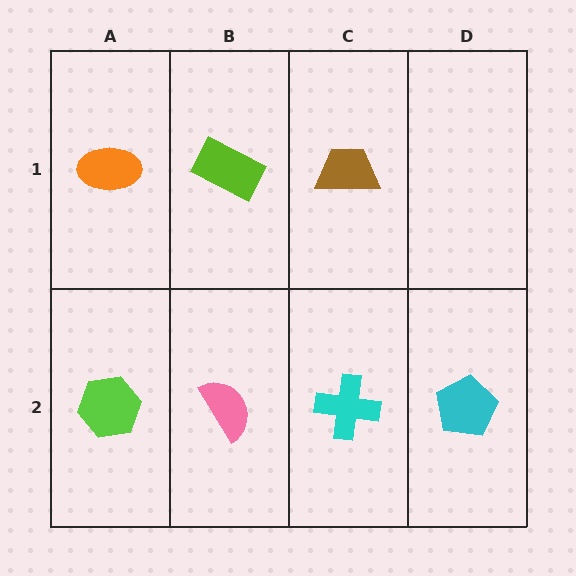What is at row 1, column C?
A brown trapezoid.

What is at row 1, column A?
An orange ellipse.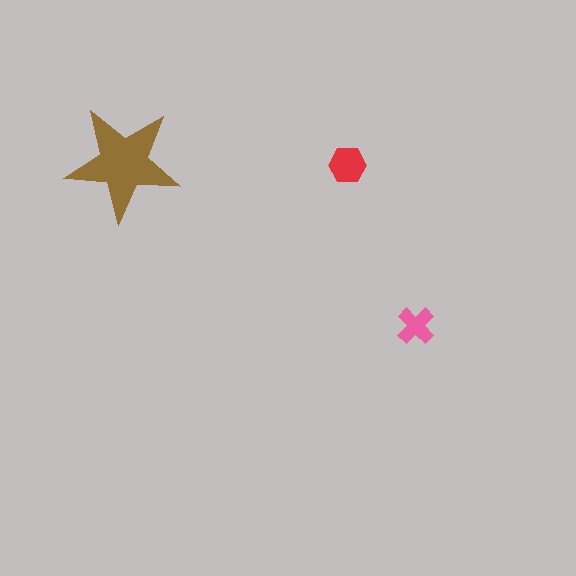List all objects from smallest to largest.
The pink cross, the red hexagon, the brown star.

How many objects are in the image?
There are 3 objects in the image.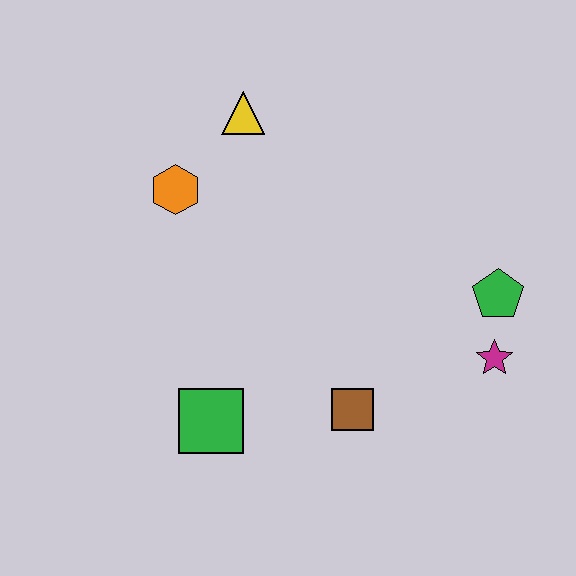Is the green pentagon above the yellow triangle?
No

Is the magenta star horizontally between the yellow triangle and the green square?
No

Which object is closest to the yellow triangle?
The orange hexagon is closest to the yellow triangle.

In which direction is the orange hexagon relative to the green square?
The orange hexagon is above the green square.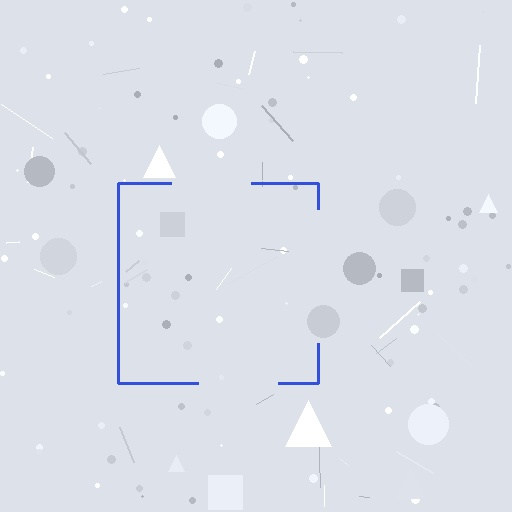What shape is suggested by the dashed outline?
The dashed outline suggests a square.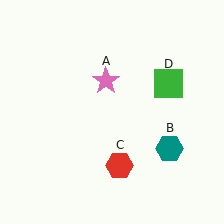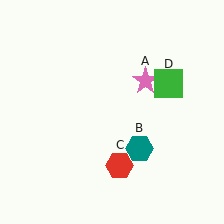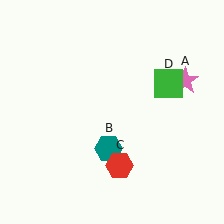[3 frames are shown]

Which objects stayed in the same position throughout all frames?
Red hexagon (object C) and green square (object D) remained stationary.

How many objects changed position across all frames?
2 objects changed position: pink star (object A), teal hexagon (object B).